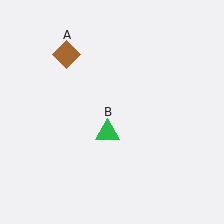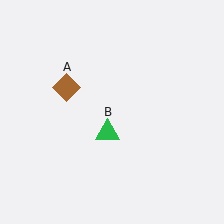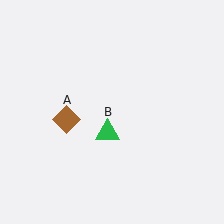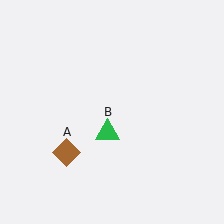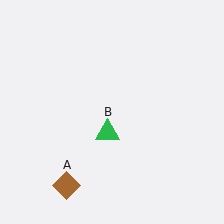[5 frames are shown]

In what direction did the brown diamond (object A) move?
The brown diamond (object A) moved down.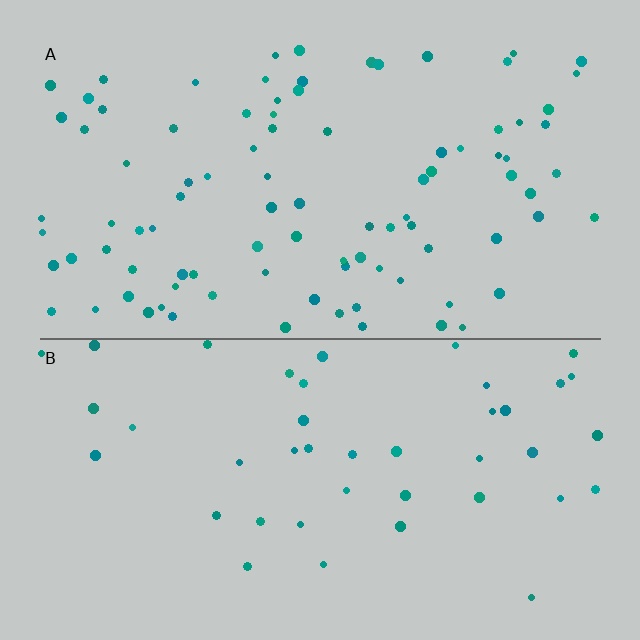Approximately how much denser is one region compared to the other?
Approximately 2.2× — region A over region B.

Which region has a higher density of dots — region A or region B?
A (the top).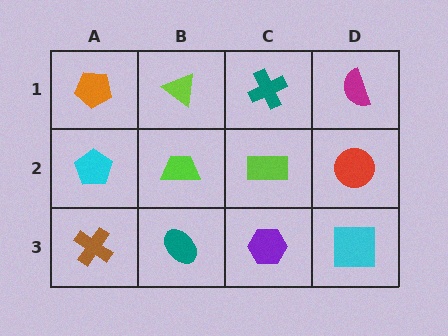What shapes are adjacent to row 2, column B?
A lime triangle (row 1, column B), a teal ellipse (row 3, column B), a cyan pentagon (row 2, column A), a lime rectangle (row 2, column C).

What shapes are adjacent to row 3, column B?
A lime trapezoid (row 2, column B), a brown cross (row 3, column A), a purple hexagon (row 3, column C).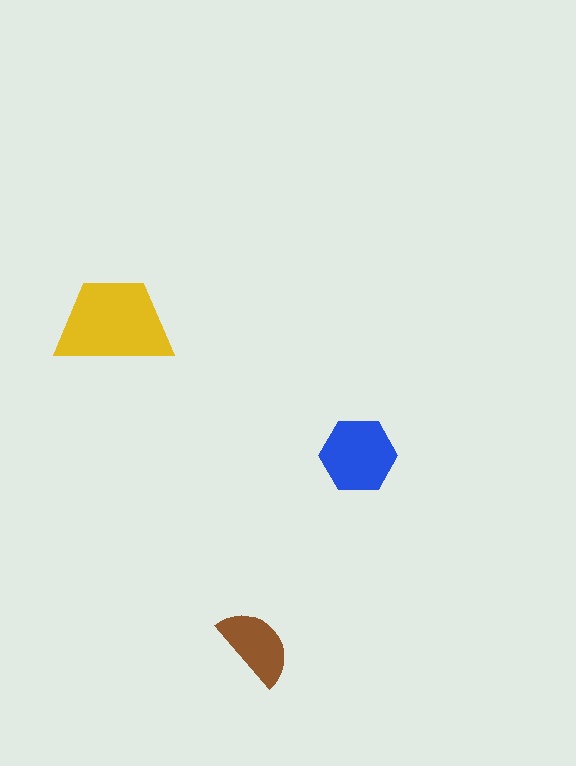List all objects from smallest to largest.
The brown semicircle, the blue hexagon, the yellow trapezoid.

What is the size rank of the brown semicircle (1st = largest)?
3rd.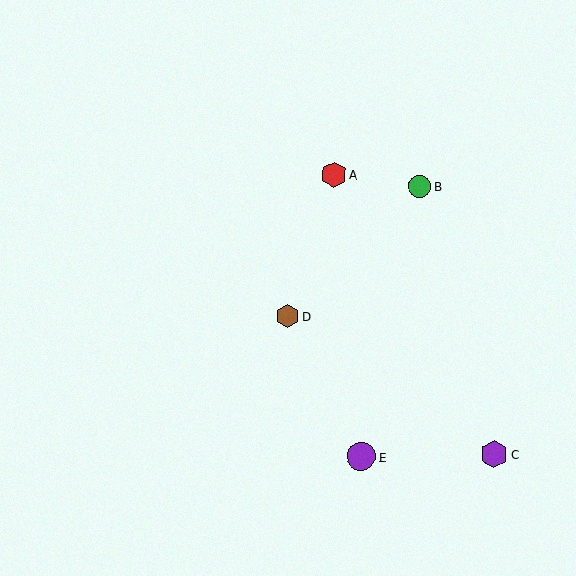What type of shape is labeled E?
Shape E is a purple circle.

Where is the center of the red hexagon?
The center of the red hexagon is at (333, 175).